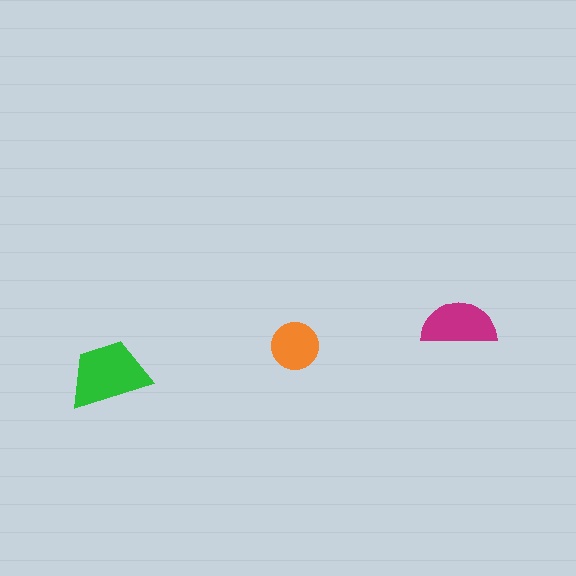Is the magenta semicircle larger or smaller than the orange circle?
Larger.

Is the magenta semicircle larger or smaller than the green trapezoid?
Smaller.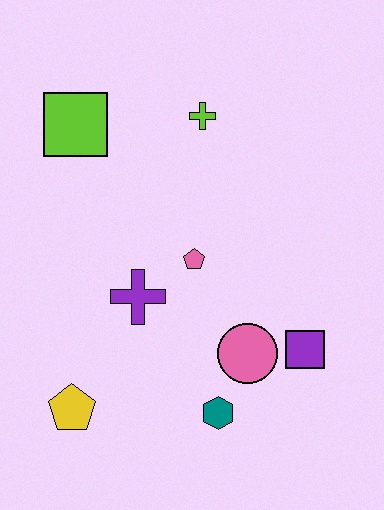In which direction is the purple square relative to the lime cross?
The purple square is below the lime cross.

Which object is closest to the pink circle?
The purple square is closest to the pink circle.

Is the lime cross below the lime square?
No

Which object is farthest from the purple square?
The lime square is farthest from the purple square.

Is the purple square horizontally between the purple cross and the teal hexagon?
No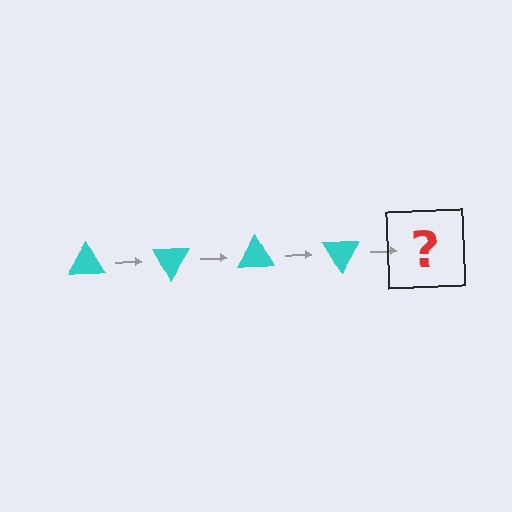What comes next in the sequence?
The next element should be a cyan triangle rotated 240 degrees.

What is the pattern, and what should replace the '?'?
The pattern is that the triangle rotates 60 degrees each step. The '?' should be a cyan triangle rotated 240 degrees.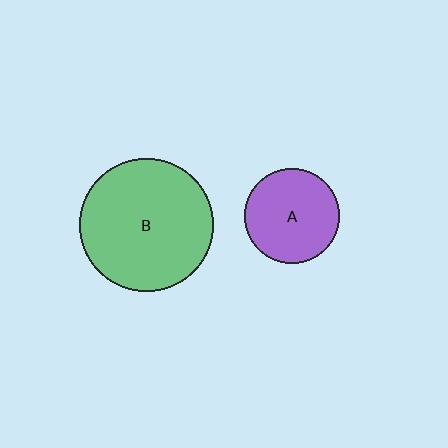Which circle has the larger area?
Circle B (green).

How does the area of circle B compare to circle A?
Approximately 2.0 times.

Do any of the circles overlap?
No, none of the circles overlap.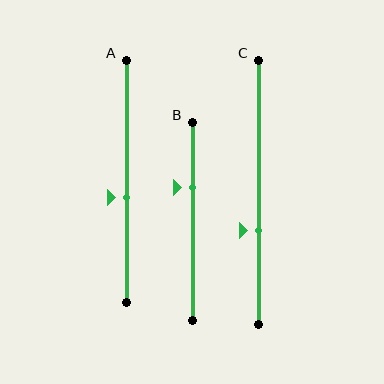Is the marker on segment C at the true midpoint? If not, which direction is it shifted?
No, the marker on segment C is shifted downward by about 15% of the segment length.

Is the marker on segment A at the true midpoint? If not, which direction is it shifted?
No, the marker on segment A is shifted downward by about 7% of the segment length.